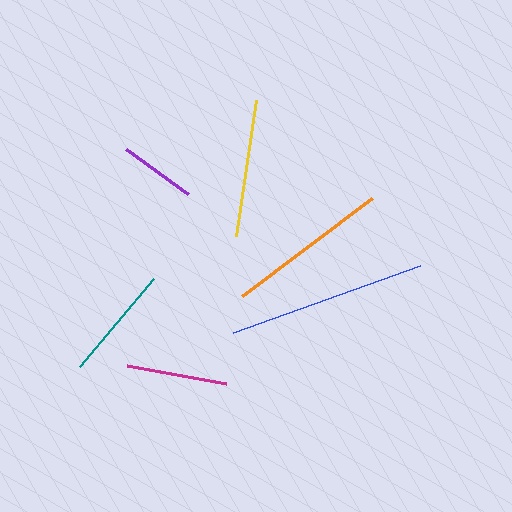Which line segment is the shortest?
The purple line is the shortest at approximately 77 pixels.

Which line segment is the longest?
The blue line is the longest at approximately 198 pixels.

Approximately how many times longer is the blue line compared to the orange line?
The blue line is approximately 1.2 times the length of the orange line.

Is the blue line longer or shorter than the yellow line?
The blue line is longer than the yellow line.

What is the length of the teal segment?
The teal segment is approximately 115 pixels long.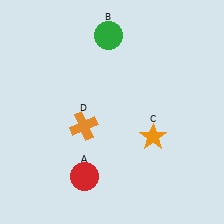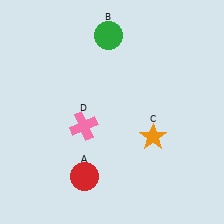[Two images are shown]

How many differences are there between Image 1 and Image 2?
There is 1 difference between the two images.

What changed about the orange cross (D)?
In Image 1, D is orange. In Image 2, it changed to pink.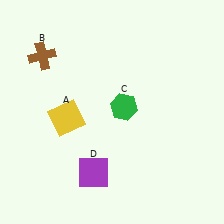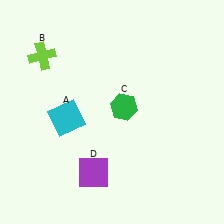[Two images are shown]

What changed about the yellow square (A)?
In Image 1, A is yellow. In Image 2, it changed to cyan.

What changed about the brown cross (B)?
In Image 1, B is brown. In Image 2, it changed to lime.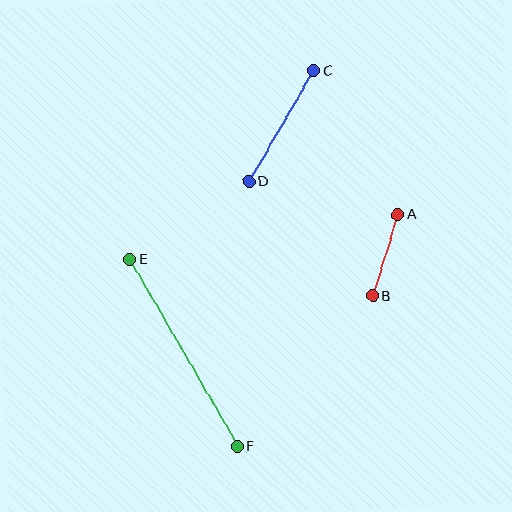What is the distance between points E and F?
The distance is approximately 216 pixels.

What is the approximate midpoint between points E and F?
The midpoint is at approximately (183, 353) pixels.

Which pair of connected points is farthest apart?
Points E and F are farthest apart.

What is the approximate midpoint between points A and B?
The midpoint is at approximately (385, 255) pixels.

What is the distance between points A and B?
The distance is approximately 85 pixels.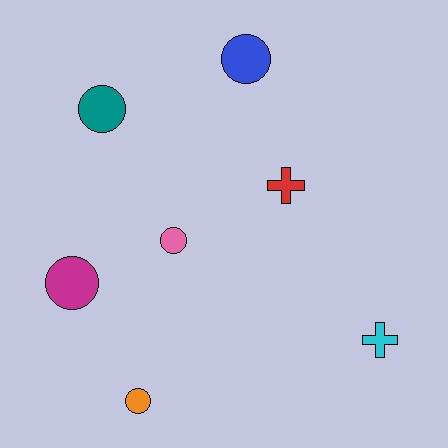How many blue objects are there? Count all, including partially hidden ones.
There is 1 blue object.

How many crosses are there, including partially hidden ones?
There are 2 crosses.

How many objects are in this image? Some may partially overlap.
There are 7 objects.